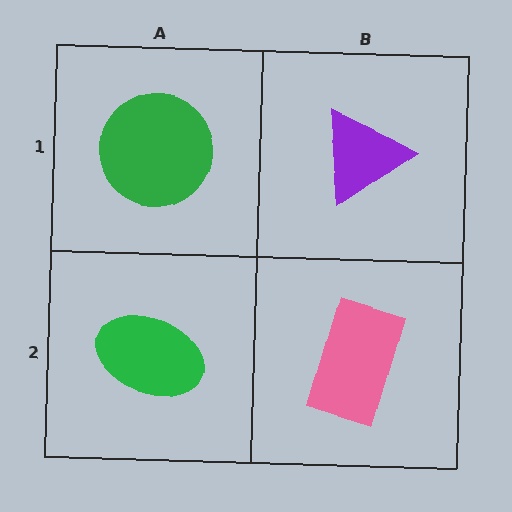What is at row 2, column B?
A pink rectangle.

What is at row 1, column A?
A green circle.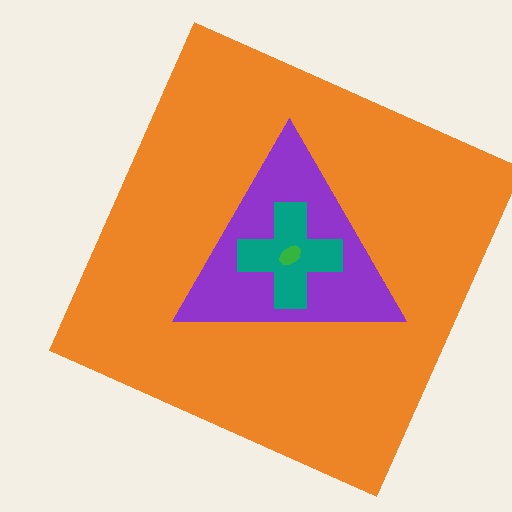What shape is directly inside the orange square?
The purple triangle.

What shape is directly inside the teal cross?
The green ellipse.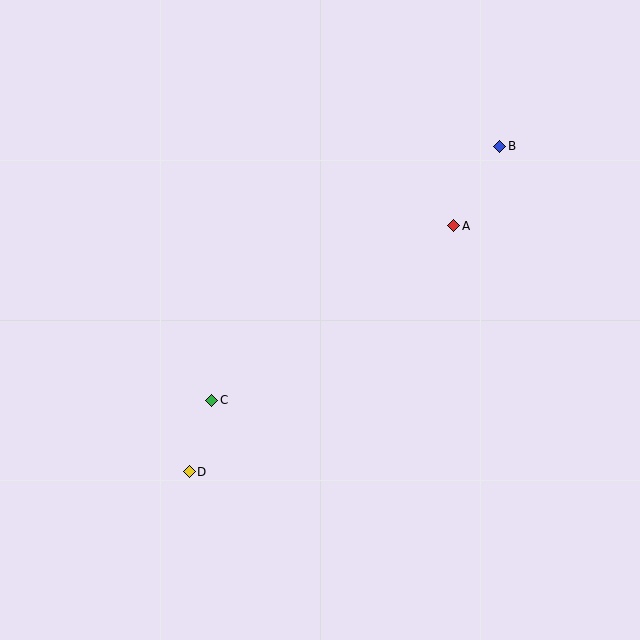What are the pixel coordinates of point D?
Point D is at (189, 472).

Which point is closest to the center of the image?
Point C at (212, 400) is closest to the center.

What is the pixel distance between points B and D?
The distance between B and D is 450 pixels.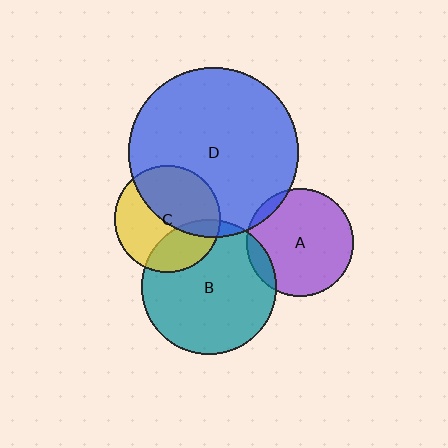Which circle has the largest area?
Circle D (blue).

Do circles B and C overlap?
Yes.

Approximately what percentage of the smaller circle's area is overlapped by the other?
Approximately 30%.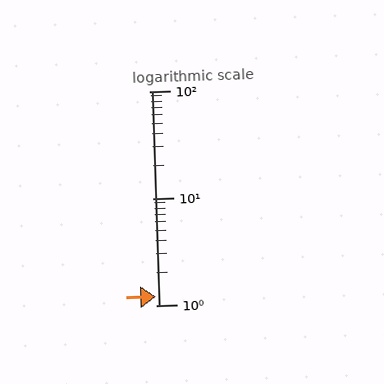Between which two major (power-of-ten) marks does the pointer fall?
The pointer is between 1 and 10.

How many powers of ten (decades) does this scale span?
The scale spans 2 decades, from 1 to 100.